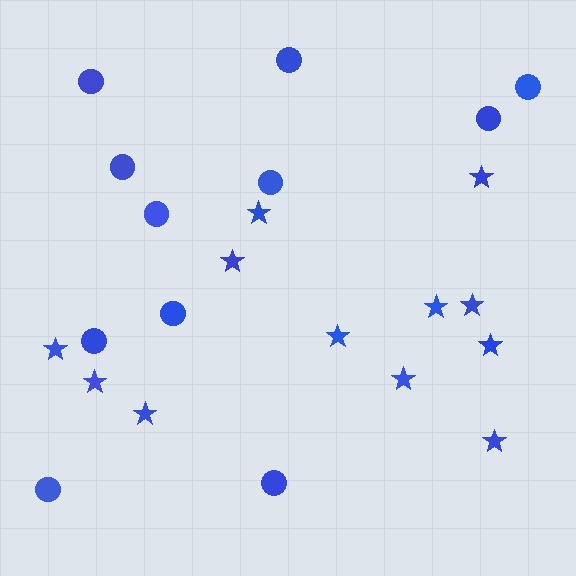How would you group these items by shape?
There are 2 groups: one group of circles (11) and one group of stars (12).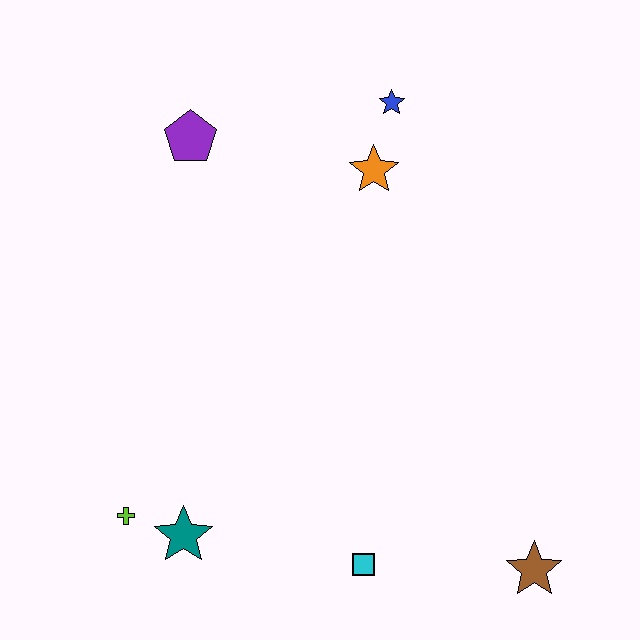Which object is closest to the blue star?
The orange star is closest to the blue star.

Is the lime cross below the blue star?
Yes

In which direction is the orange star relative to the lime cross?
The orange star is above the lime cross.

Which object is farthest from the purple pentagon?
The brown star is farthest from the purple pentagon.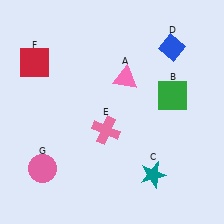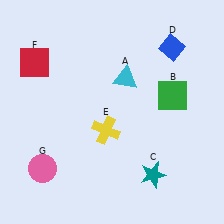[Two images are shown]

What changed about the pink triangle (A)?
In Image 1, A is pink. In Image 2, it changed to cyan.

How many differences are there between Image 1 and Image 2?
There are 2 differences between the two images.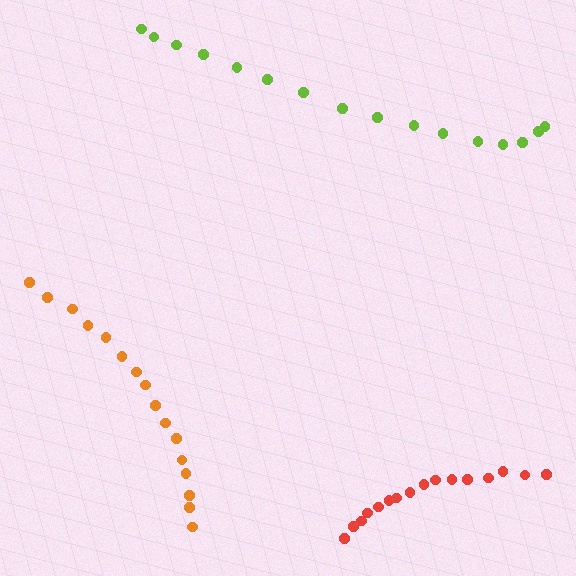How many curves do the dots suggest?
There are 3 distinct paths.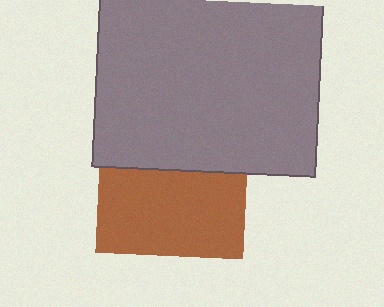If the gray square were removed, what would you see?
You would see the complete brown square.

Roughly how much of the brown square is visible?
About half of it is visible (roughly 58%).